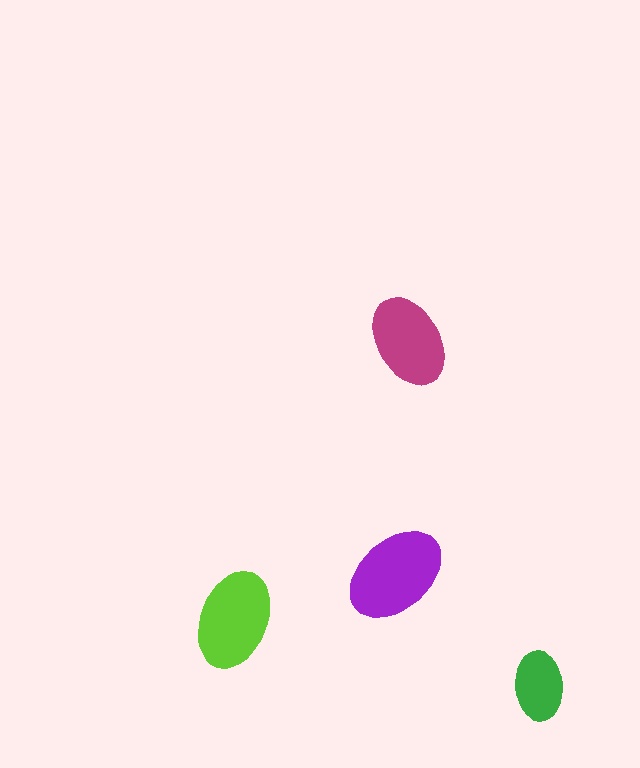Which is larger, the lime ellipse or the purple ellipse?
The purple one.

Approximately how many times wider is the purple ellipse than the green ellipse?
About 1.5 times wider.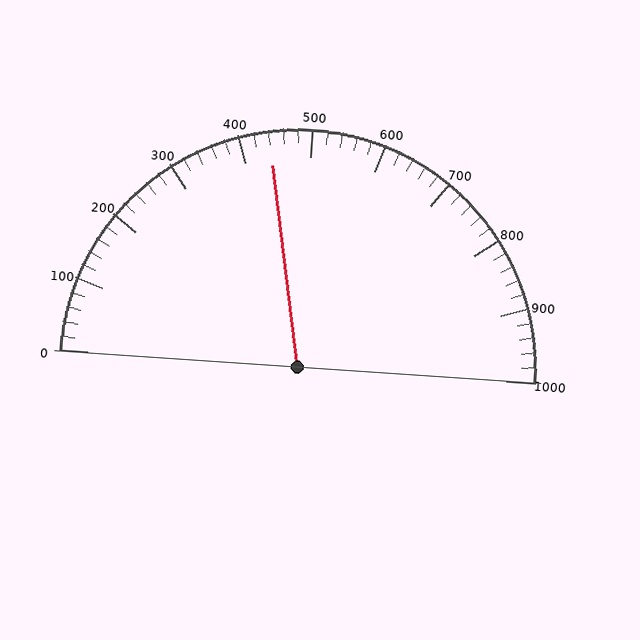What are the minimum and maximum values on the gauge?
The gauge ranges from 0 to 1000.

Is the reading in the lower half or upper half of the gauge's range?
The reading is in the lower half of the range (0 to 1000).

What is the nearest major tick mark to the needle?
The nearest major tick mark is 400.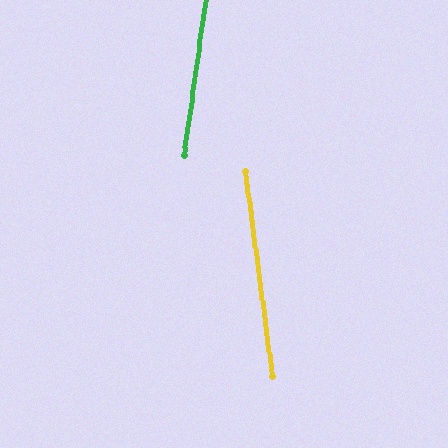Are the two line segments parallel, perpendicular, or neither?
Neither parallel nor perpendicular — they differ by about 15°.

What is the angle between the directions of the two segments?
Approximately 15 degrees.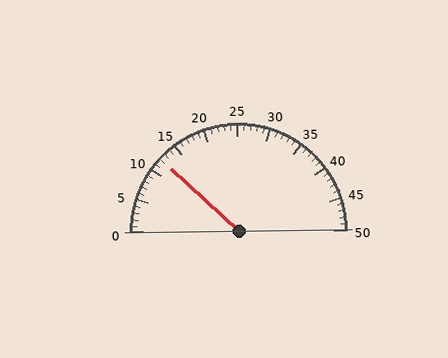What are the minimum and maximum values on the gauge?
The gauge ranges from 0 to 50.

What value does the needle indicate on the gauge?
The needle indicates approximately 12.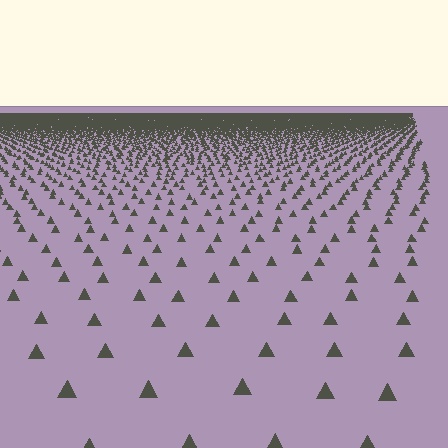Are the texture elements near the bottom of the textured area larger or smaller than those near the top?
Larger. Near the bottom, elements are closer to the viewer and appear at a bigger on-screen size.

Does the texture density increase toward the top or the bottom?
Density increases toward the top.